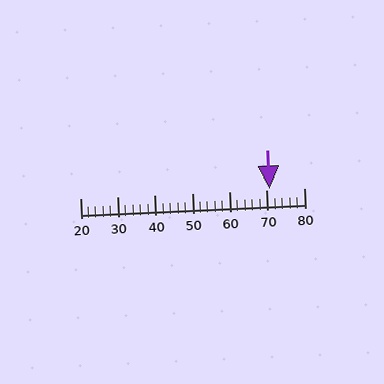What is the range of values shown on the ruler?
The ruler shows values from 20 to 80.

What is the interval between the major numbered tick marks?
The major tick marks are spaced 10 units apart.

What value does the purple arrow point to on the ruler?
The purple arrow points to approximately 71.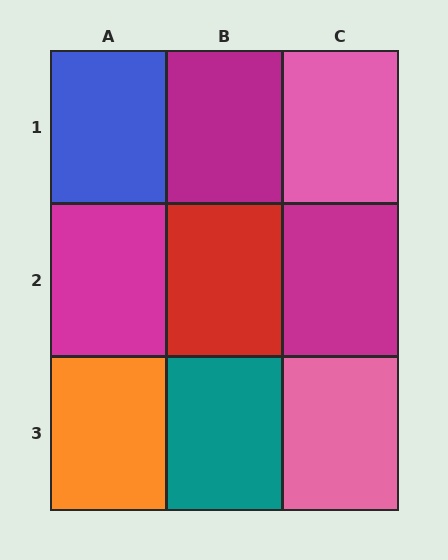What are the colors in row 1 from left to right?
Blue, magenta, pink.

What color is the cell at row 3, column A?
Orange.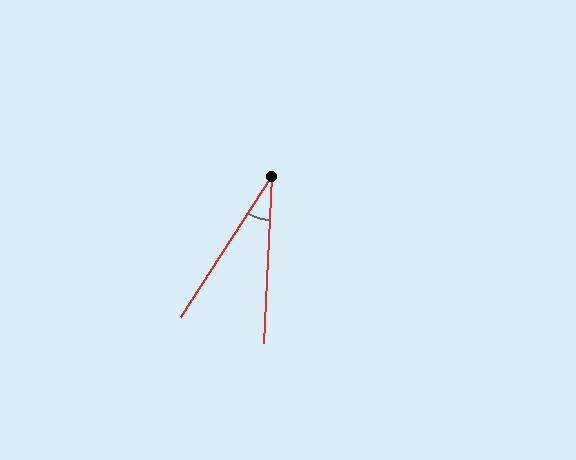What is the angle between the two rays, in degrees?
Approximately 30 degrees.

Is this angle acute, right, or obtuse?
It is acute.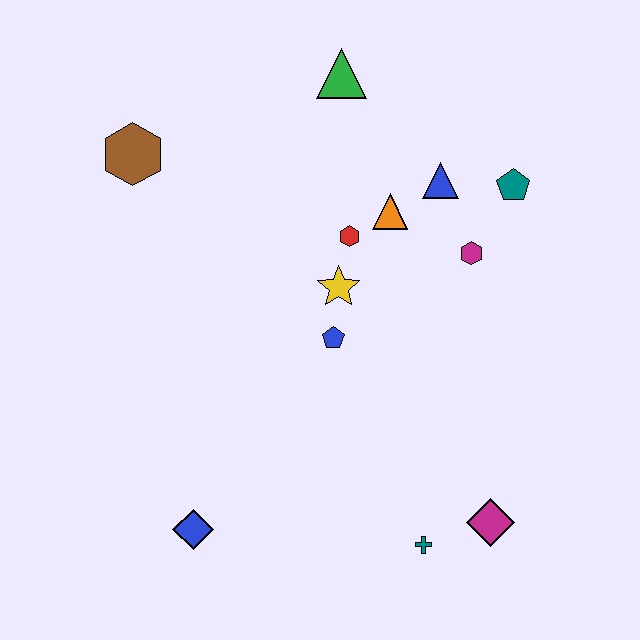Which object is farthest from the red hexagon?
The blue diamond is farthest from the red hexagon.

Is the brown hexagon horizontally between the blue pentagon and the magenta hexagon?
No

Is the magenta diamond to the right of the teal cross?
Yes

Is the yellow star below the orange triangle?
Yes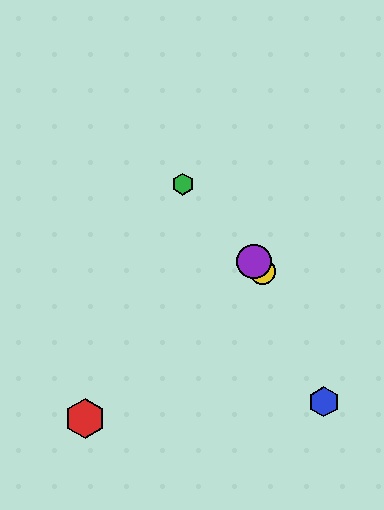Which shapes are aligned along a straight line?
The green hexagon, the yellow circle, the purple circle are aligned along a straight line.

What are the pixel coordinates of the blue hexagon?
The blue hexagon is at (324, 402).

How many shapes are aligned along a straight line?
3 shapes (the green hexagon, the yellow circle, the purple circle) are aligned along a straight line.